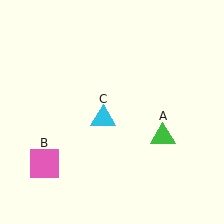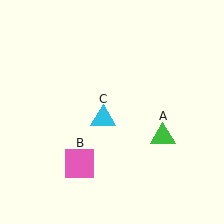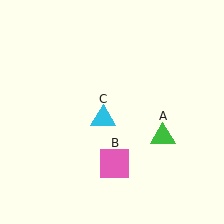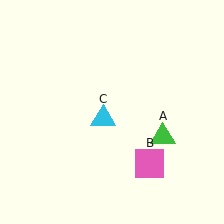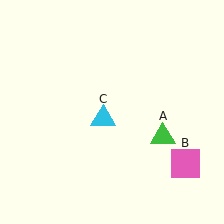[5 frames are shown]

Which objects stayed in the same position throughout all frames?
Green triangle (object A) and cyan triangle (object C) remained stationary.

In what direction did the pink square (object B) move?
The pink square (object B) moved right.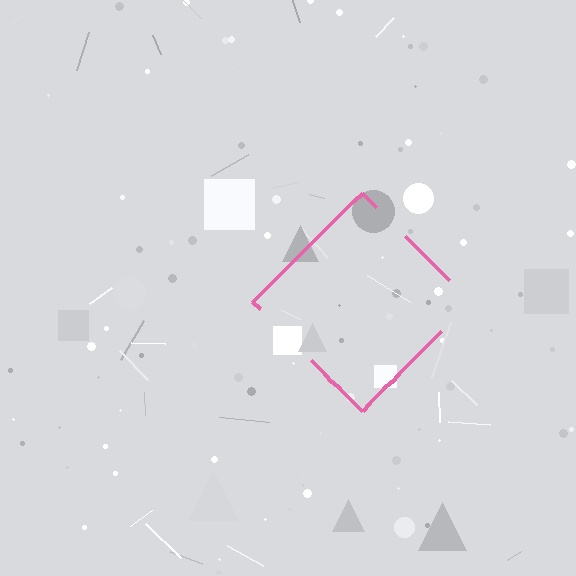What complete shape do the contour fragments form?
The contour fragments form a diamond.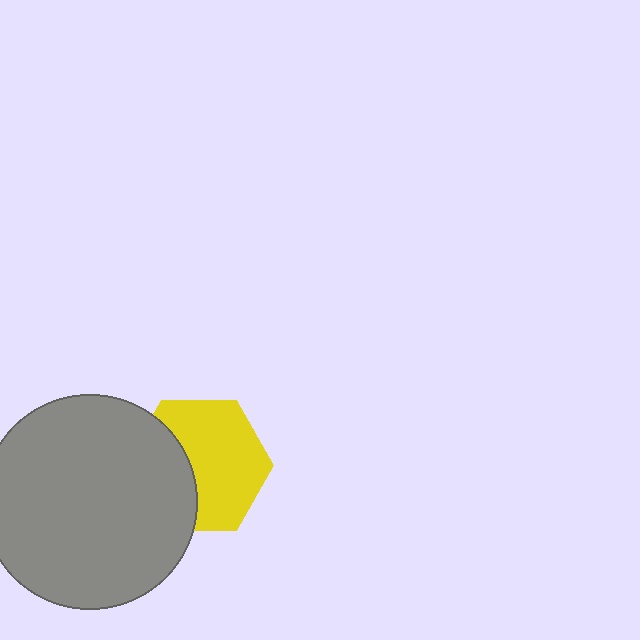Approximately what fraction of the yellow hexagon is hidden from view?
Roughly 37% of the yellow hexagon is hidden behind the gray circle.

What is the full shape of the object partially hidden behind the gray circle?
The partially hidden object is a yellow hexagon.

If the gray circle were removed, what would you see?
You would see the complete yellow hexagon.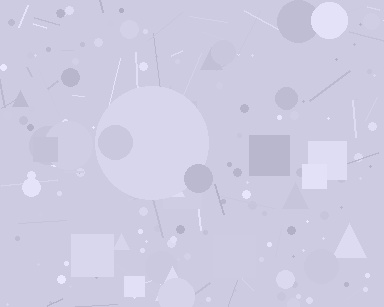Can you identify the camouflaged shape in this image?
The camouflaged shape is a circle.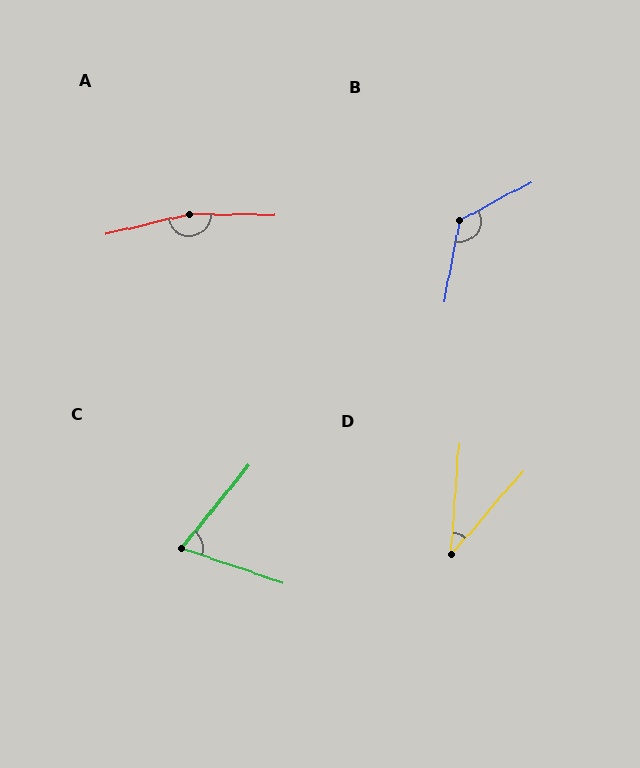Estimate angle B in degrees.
Approximately 129 degrees.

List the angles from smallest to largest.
D (37°), C (70°), B (129°), A (166°).